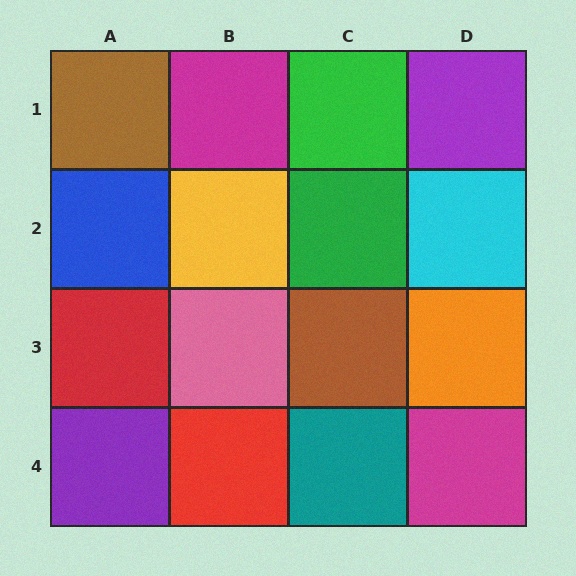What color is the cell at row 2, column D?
Cyan.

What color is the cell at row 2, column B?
Yellow.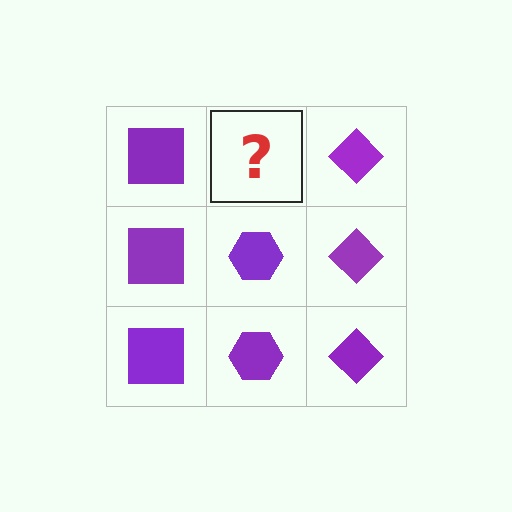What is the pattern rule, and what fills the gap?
The rule is that each column has a consistent shape. The gap should be filled with a purple hexagon.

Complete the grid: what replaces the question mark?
The question mark should be replaced with a purple hexagon.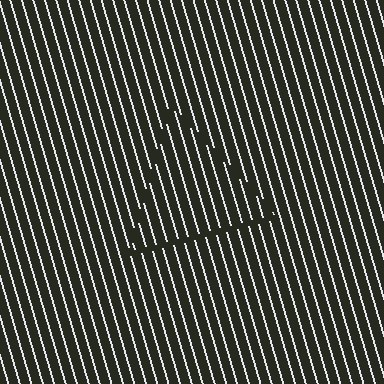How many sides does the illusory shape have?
3 sides — the line-ends trace a triangle.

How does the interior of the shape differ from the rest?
The interior of the shape contains the same grating, shifted by half a period — the contour is defined by the phase discontinuity where line-ends from the inner and outer gratings abut.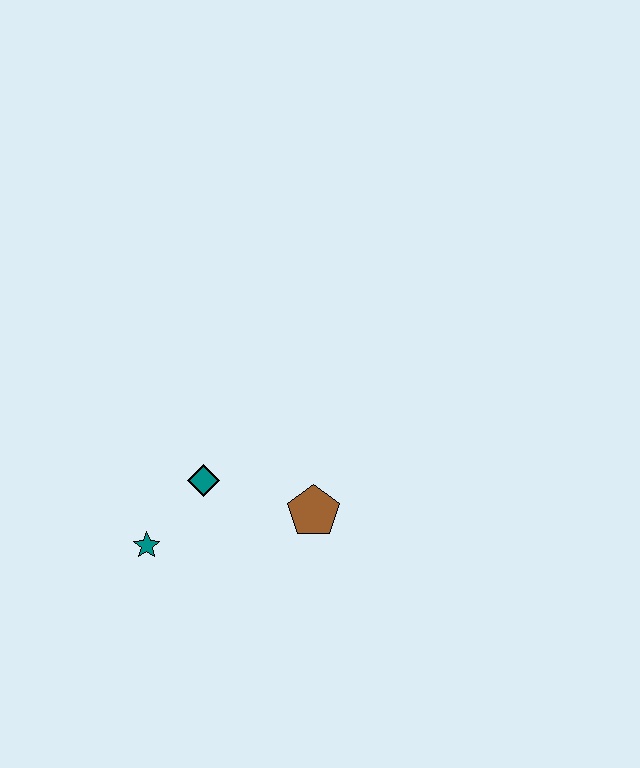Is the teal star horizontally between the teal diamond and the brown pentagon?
No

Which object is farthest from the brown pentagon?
The teal star is farthest from the brown pentagon.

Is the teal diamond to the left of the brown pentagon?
Yes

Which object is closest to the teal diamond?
The teal star is closest to the teal diamond.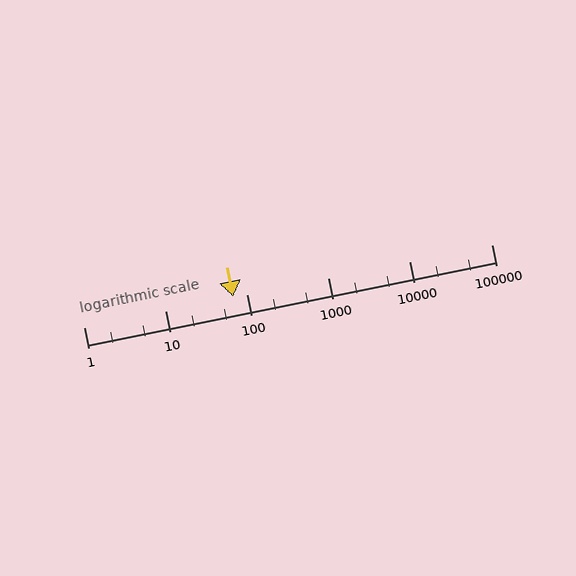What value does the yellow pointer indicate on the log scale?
The pointer indicates approximately 68.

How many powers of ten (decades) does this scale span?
The scale spans 5 decades, from 1 to 100000.